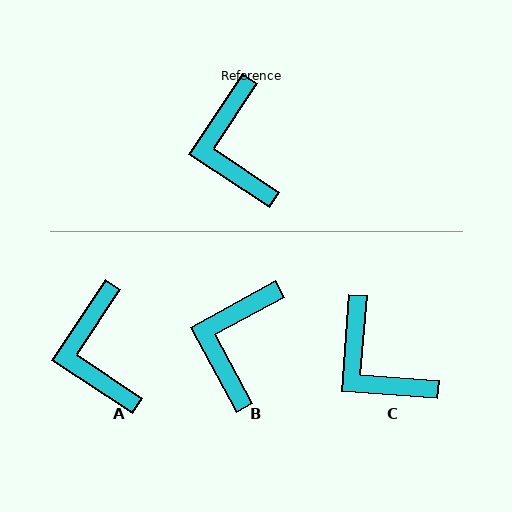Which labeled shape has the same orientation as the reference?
A.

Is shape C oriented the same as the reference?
No, it is off by about 29 degrees.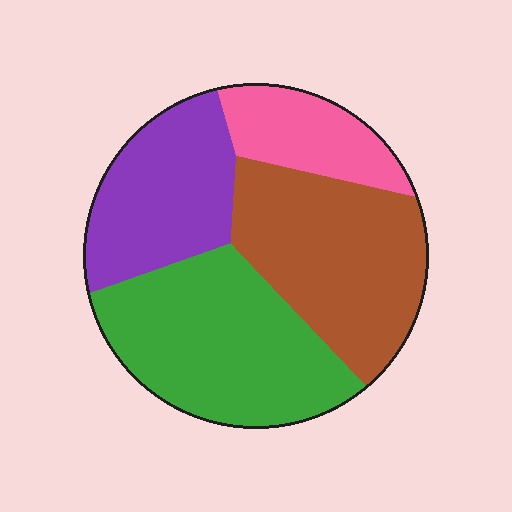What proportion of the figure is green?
Green covers 33% of the figure.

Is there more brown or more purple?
Brown.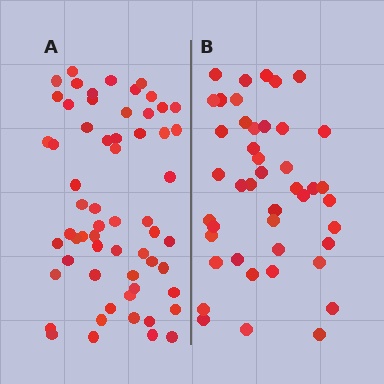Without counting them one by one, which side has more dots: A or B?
Region A (the left region) has more dots.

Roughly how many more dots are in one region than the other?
Region A has approximately 15 more dots than region B.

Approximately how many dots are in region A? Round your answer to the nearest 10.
About 60 dots.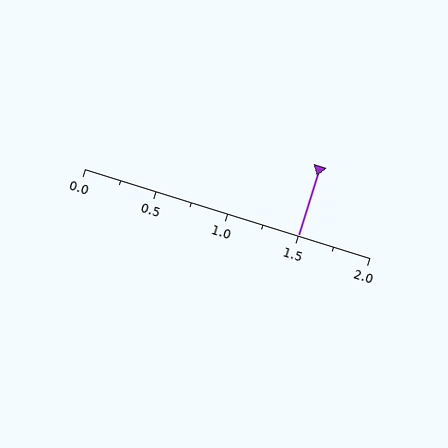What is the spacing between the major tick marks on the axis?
The major ticks are spaced 0.5 apart.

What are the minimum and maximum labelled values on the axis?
The axis runs from 0.0 to 2.0.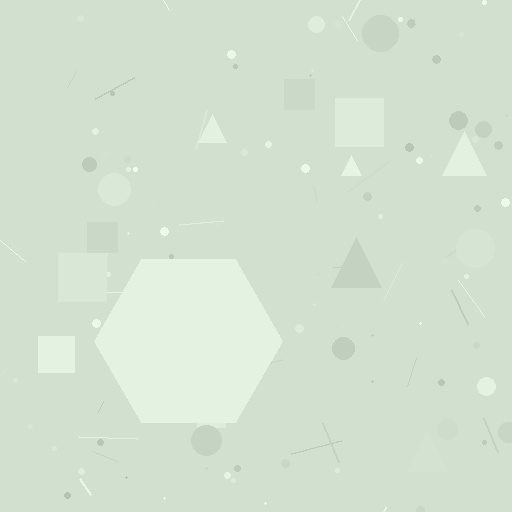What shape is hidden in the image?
A hexagon is hidden in the image.